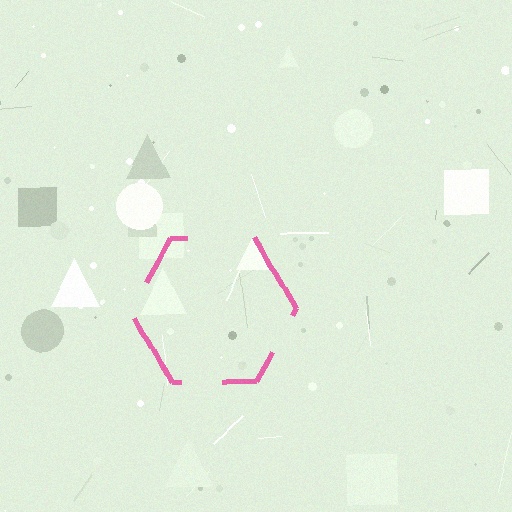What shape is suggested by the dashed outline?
The dashed outline suggests a hexagon.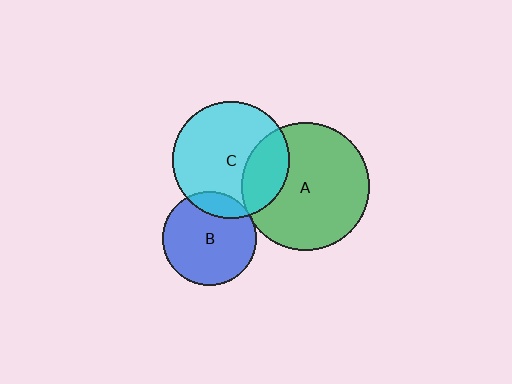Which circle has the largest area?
Circle A (green).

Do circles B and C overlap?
Yes.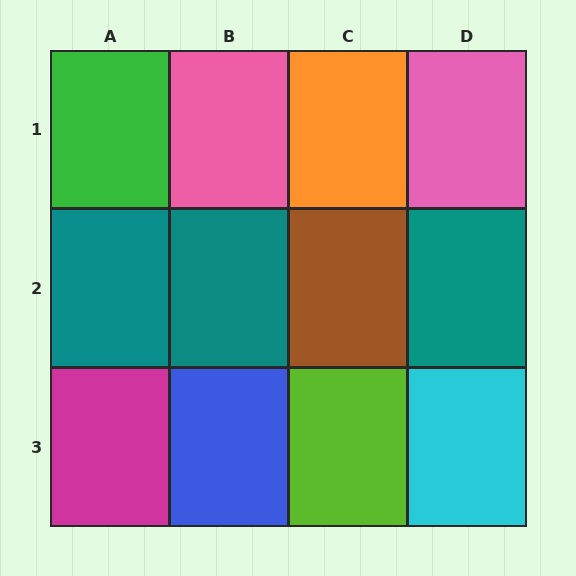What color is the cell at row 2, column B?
Teal.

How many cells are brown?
1 cell is brown.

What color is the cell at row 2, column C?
Brown.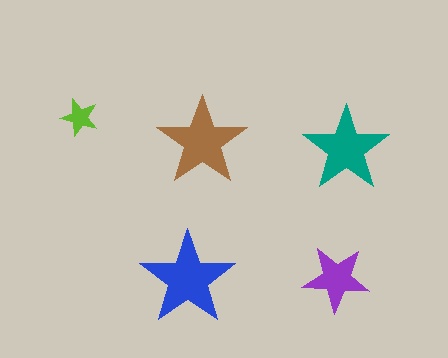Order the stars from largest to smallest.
the blue one, the brown one, the teal one, the purple one, the lime one.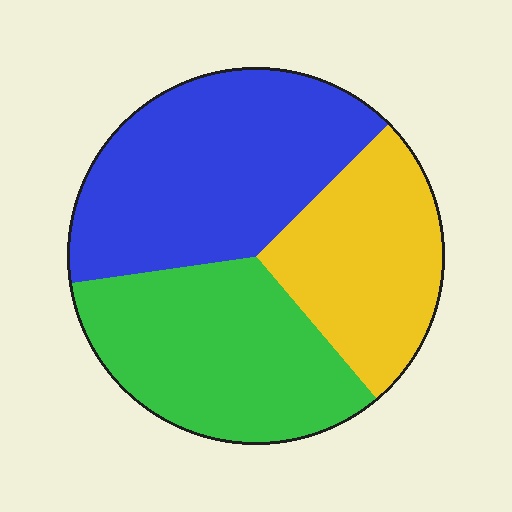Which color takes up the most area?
Blue, at roughly 40%.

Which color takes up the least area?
Yellow, at roughly 25%.